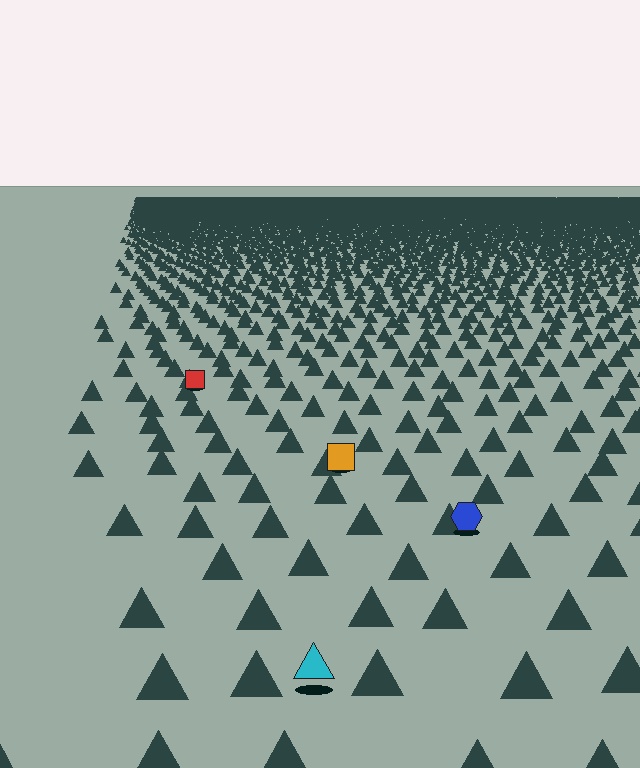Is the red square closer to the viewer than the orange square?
No. The orange square is closer — you can tell from the texture gradient: the ground texture is coarser near it.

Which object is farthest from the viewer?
The red square is farthest from the viewer. It appears smaller and the ground texture around it is denser.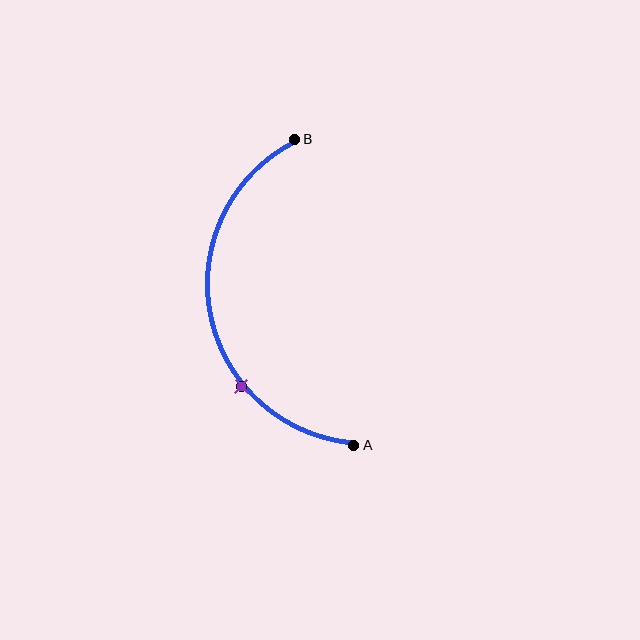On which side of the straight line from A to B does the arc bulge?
The arc bulges to the left of the straight line connecting A and B.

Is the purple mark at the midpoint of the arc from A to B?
No. The purple mark lies on the arc but is closer to endpoint A. The arc midpoint would be at the point on the curve equidistant along the arc from both A and B.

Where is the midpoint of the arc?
The arc midpoint is the point on the curve farthest from the straight line joining A and B. It sits to the left of that line.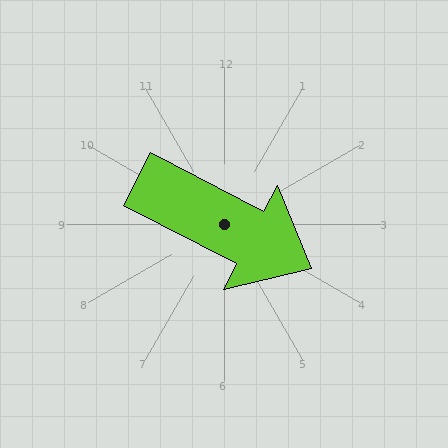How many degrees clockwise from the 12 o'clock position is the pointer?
Approximately 117 degrees.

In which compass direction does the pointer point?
Southeast.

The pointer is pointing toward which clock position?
Roughly 4 o'clock.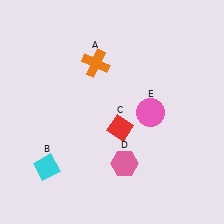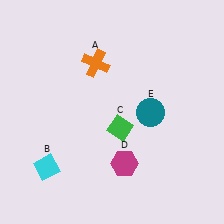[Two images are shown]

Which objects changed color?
C changed from red to green. D changed from pink to magenta. E changed from pink to teal.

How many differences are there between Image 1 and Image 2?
There are 3 differences between the two images.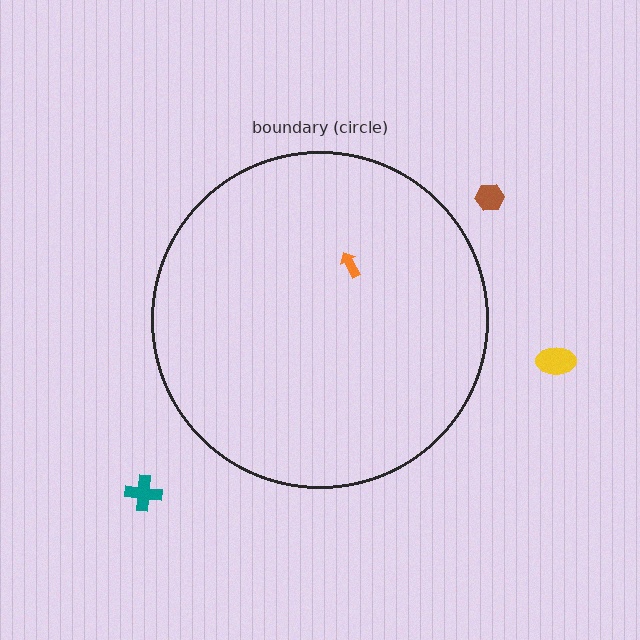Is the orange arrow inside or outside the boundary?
Inside.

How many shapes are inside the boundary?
1 inside, 3 outside.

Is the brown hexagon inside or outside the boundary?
Outside.